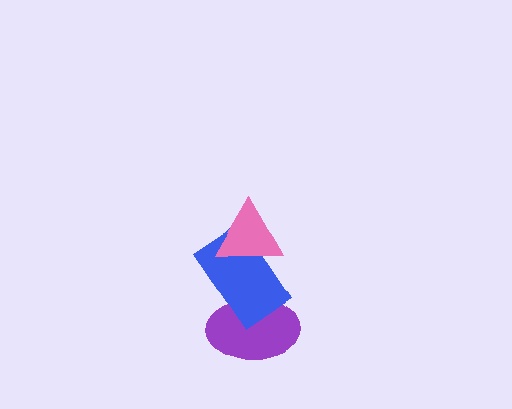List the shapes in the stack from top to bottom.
From top to bottom: the pink triangle, the blue rectangle, the purple ellipse.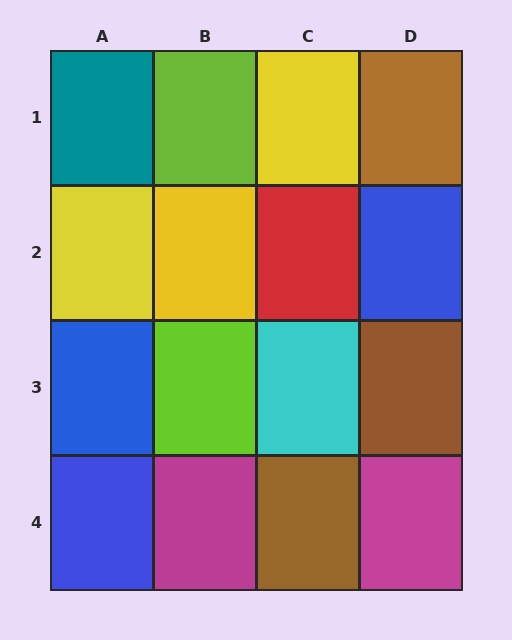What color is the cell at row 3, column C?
Cyan.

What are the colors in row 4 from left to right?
Blue, magenta, brown, magenta.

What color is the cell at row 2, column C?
Red.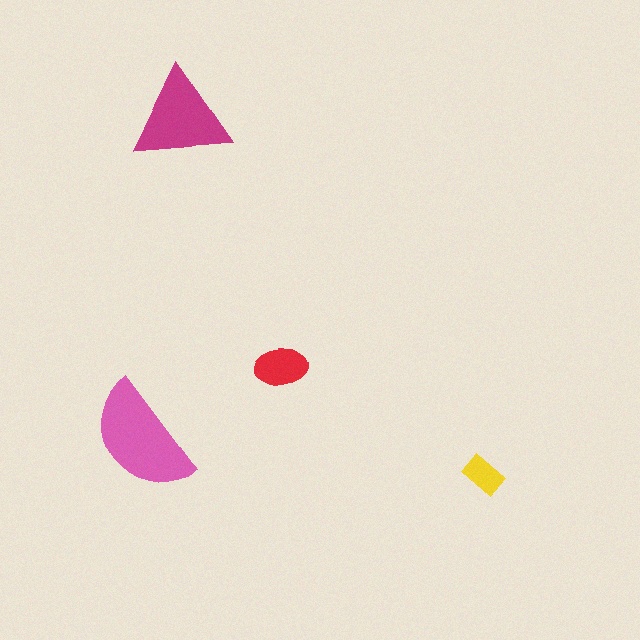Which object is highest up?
The magenta triangle is topmost.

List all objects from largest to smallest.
The pink semicircle, the magenta triangle, the red ellipse, the yellow rectangle.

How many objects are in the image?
There are 4 objects in the image.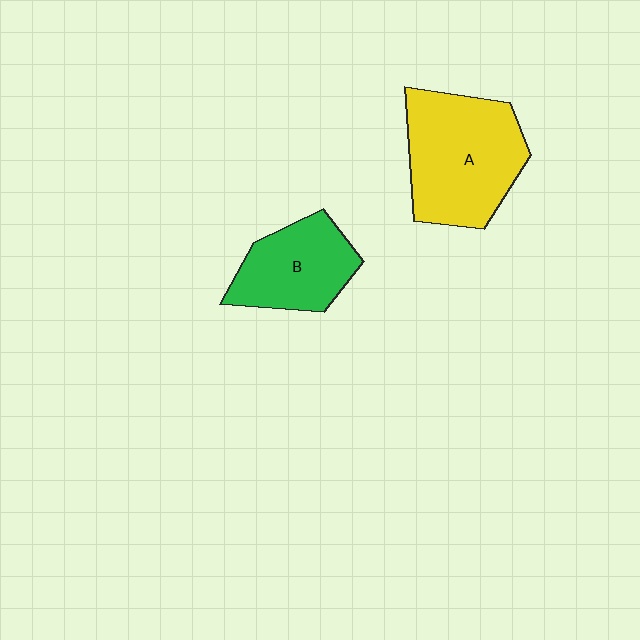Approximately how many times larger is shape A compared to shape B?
Approximately 1.5 times.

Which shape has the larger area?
Shape A (yellow).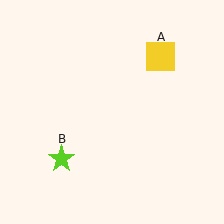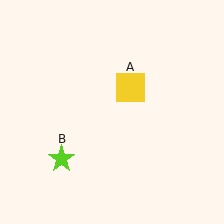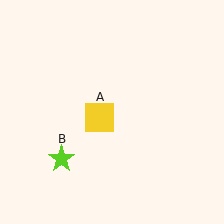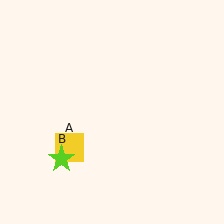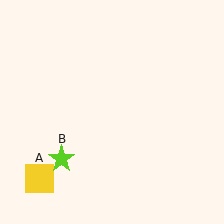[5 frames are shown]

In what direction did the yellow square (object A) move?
The yellow square (object A) moved down and to the left.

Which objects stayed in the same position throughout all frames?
Lime star (object B) remained stationary.